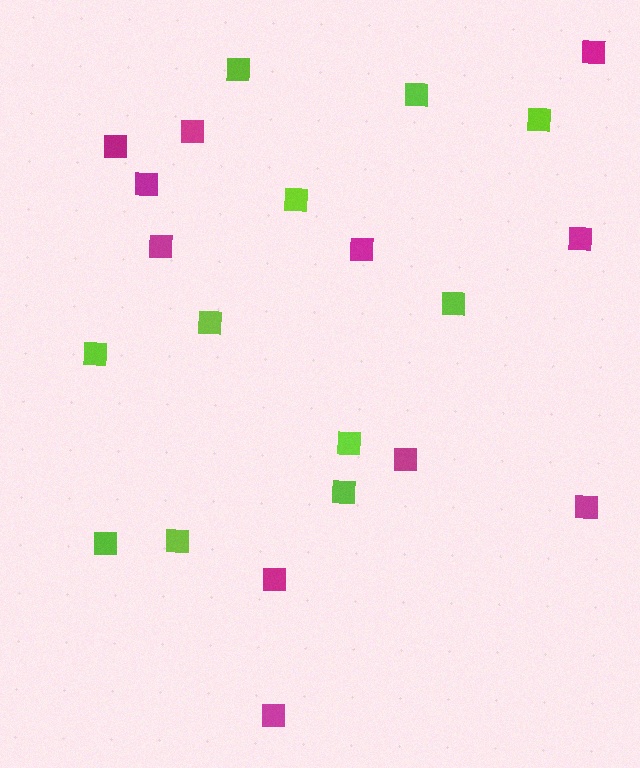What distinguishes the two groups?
There are 2 groups: one group of magenta squares (11) and one group of lime squares (11).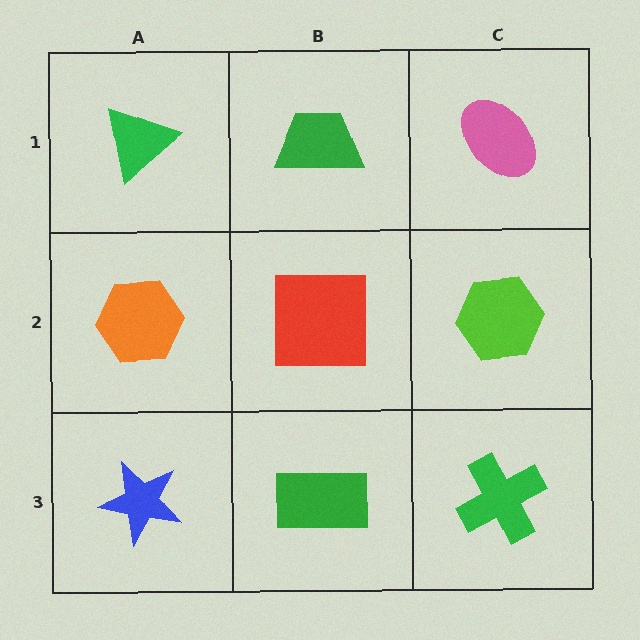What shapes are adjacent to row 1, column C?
A lime hexagon (row 2, column C), a green trapezoid (row 1, column B).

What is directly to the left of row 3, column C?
A green rectangle.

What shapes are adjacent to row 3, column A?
An orange hexagon (row 2, column A), a green rectangle (row 3, column B).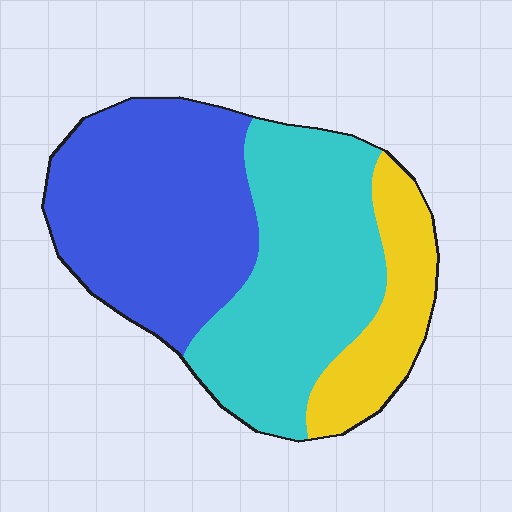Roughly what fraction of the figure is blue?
Blue covers roughly 40% of the figure.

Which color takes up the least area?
Yellow, at roughly 15%.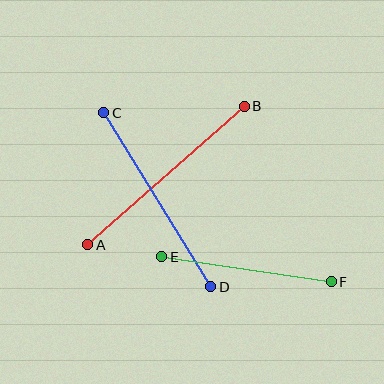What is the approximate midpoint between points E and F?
The midpoint is at approximately (247, 269) pixels.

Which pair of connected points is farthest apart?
Points A and B are farthest apart.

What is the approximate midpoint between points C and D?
The midpoint is at approximately (157, 200) pixels.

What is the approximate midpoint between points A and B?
The midpoint is at approximately (166, 176) pixels.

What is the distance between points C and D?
The distance is approximately 204 pixels.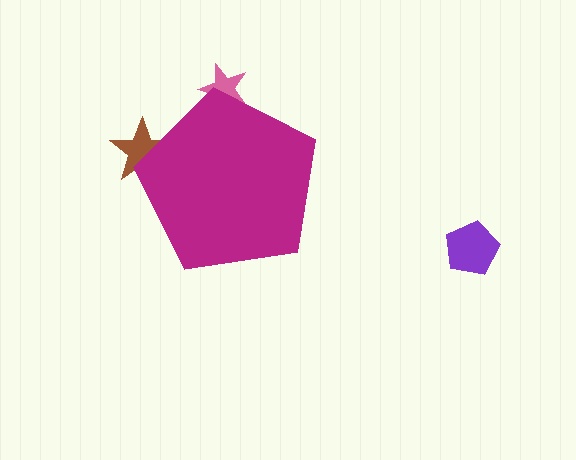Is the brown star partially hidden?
Yes, the brown star is partially hidden behind the magenta pentagon.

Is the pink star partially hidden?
Yes, the pink star is partially hidden behind the magenta pentagon.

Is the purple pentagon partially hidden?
No, the purple pentagon is fully visible.